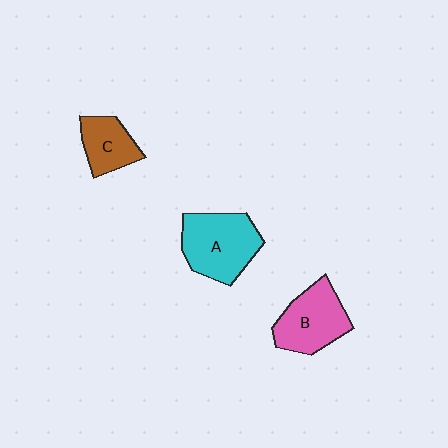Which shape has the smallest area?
Shape C (brown).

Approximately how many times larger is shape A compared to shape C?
Approximately 1.7 times.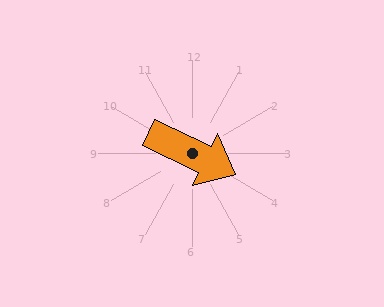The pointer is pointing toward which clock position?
Roughly 4 o'clock.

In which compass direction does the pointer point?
Southeast.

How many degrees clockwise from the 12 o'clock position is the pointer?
Approximately 116 degrees.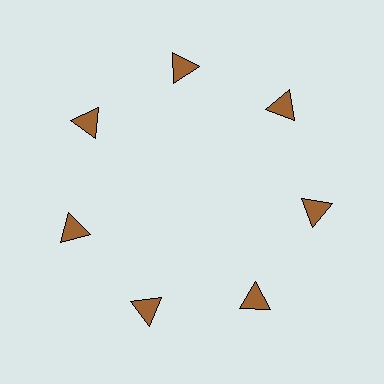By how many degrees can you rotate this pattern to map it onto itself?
The pattern maps onto itself every 51 degrees of rotation.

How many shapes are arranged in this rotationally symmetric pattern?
There are 7 shapes, arranged in 7 groups of 1.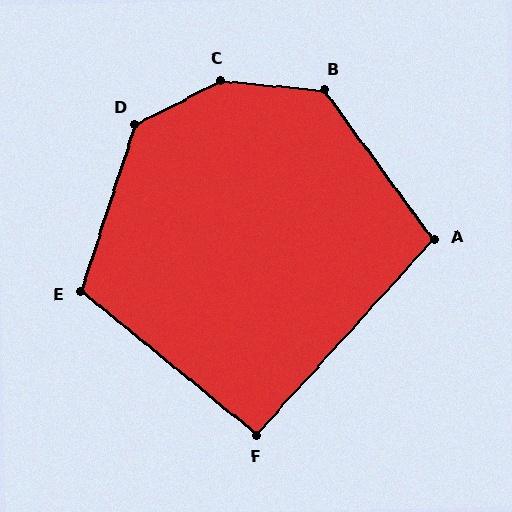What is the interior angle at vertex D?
Approximately 135 degrees (obtuse).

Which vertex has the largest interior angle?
C, at approximately 147 degrees.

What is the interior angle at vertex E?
Approximately 111 degrees (obtuse).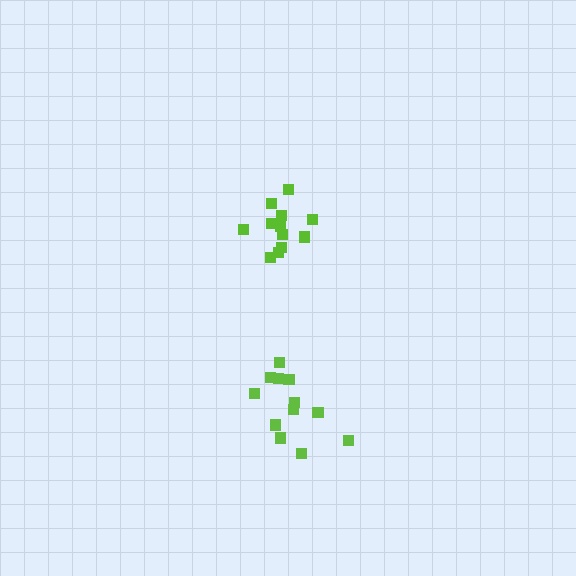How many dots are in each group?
Group 1: 12 dots, Group 2: 12 dots (24 total).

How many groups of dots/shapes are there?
There are 2 groups.